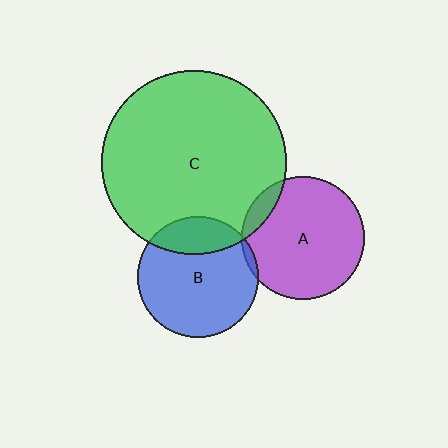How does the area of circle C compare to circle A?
Approximately 2.3 times.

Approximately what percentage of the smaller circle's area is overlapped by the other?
Approximately 10%.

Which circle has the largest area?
Circle C (green).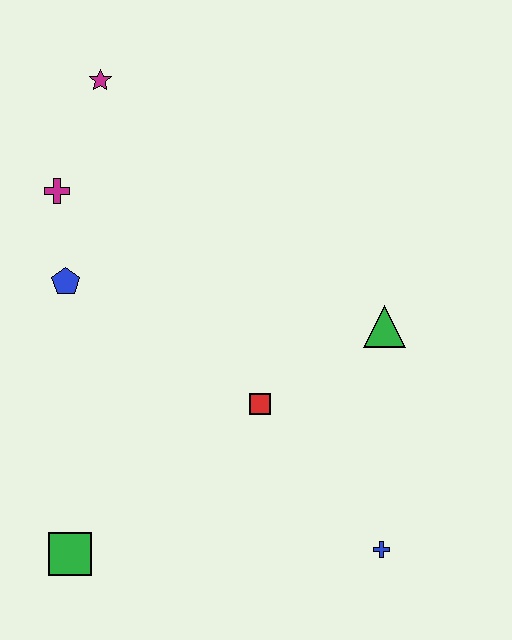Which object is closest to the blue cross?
The red square is closest to the blue cross.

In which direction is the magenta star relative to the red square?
The magenta star is above the red square.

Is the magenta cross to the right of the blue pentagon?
No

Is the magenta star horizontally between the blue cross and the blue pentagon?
Yes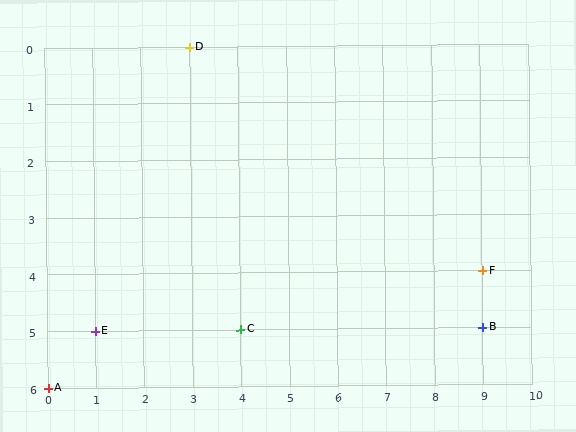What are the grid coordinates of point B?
Point B is at grid coordinates (9, 5).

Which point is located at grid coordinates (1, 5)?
Point E is at (1, 5).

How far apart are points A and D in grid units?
Points A and D are 3 columns and 6 rows apart (about 6.7 grid units diagonally).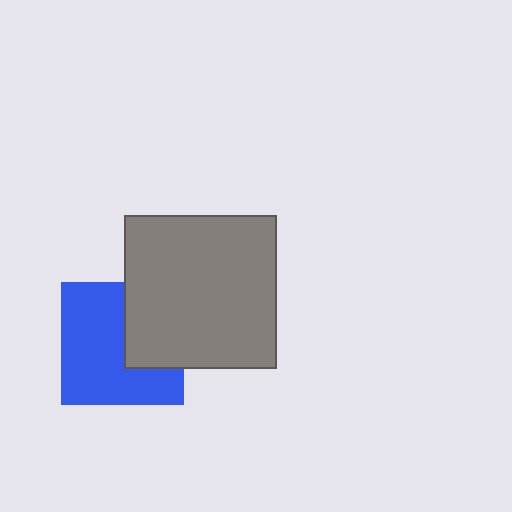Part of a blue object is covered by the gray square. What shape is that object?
It is a square.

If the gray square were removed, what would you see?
You would see the complete blue square.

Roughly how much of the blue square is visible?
Most of it is visible (roughly 65%).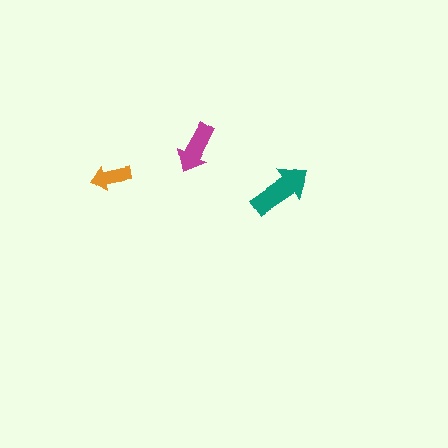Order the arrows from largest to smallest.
the teal one, the magenta one, the orange one.